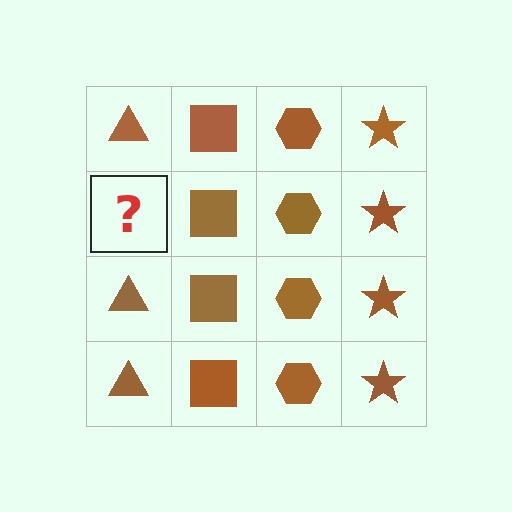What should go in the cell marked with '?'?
The missing cell should contain a brown triangle.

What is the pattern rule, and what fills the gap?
The rule is that each column has a consistent shape. The gap should be filled with a brown triangle.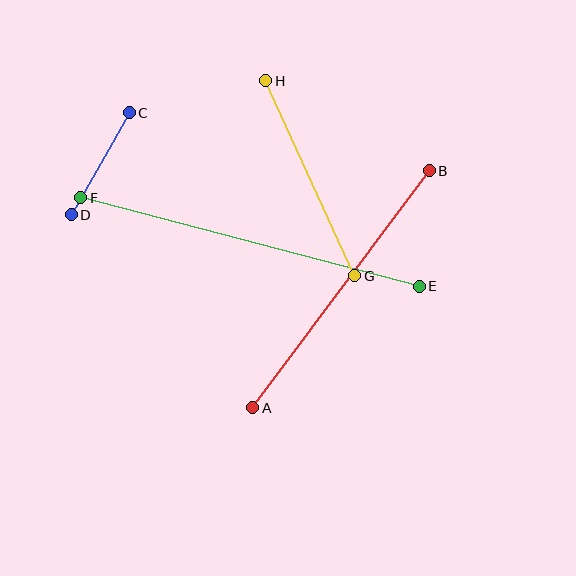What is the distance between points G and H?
The distance is approximately 214 pixels.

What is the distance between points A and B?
The distance is approximately 295 pixels.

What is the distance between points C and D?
The distance is approximately 117 pixels.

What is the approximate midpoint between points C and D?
The midpoint is at approximately (100, 164) pixels.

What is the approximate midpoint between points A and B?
The midpoint is at approximately (341, 289) pixels.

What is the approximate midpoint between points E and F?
The midpoint is at approximately (250, 242) pixels.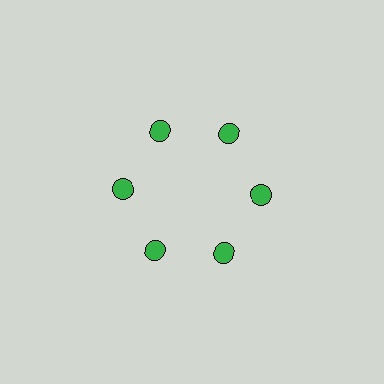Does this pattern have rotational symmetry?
Yes, this pattern has 6-fold rotational symmetry. It looks the same after rotating 60 degrees around the center.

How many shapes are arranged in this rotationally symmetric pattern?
There are 6 shapes, arranged in 6 groups of 1.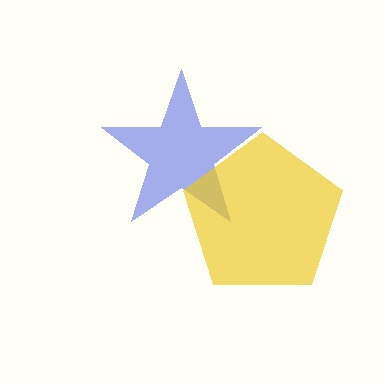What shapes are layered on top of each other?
The layered shapes are: a blue star, a yellow pentagon.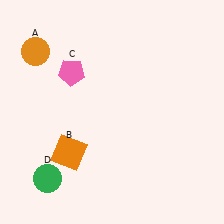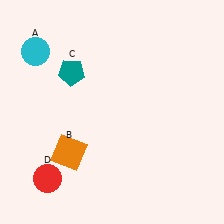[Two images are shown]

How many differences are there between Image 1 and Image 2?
There are 3 differences between the two images.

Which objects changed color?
A changed from orange to cyan. C changed from pink to teal. D changed from green to red.